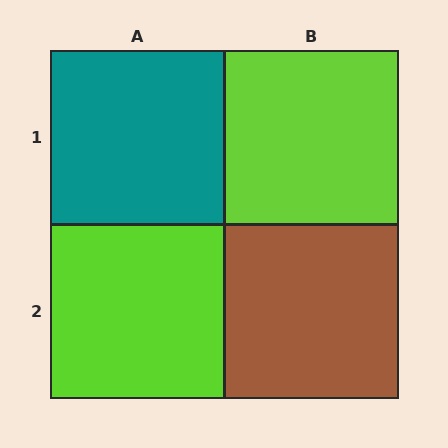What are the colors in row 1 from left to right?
Teal, lime.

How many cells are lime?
2 cells are lime.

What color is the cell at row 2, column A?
Lime.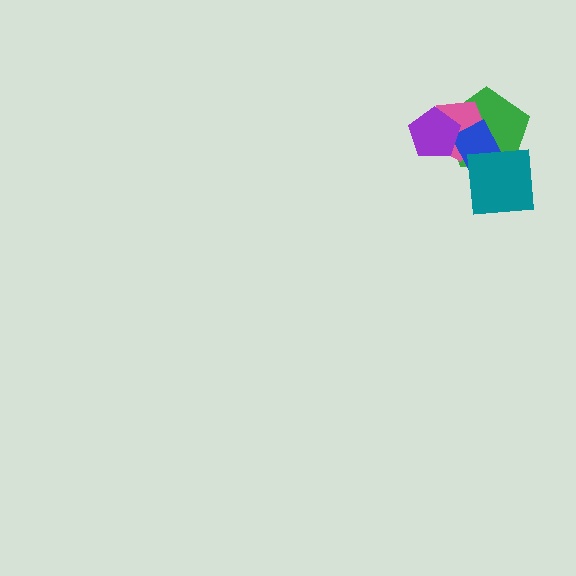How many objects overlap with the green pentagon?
4 objects overlap with the green pentagon.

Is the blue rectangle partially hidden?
Yes, it is partially covered by another shape.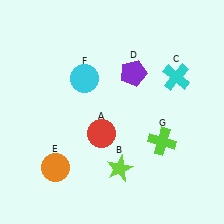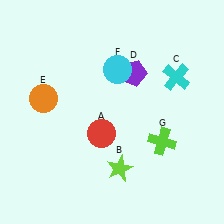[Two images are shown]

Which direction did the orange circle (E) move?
The orange circle (E) moved up.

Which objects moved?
The objects that moved are: the orange circle (E), the cyan circle (F).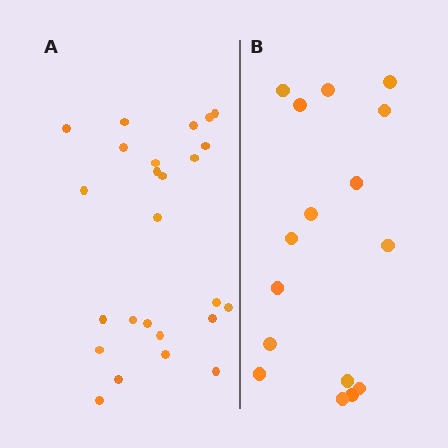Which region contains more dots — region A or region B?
Region A (the left region) has more dots.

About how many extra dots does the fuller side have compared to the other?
Region A has roughly 8 or so more dots than region B.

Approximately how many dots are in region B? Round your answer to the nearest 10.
About 20 dots. (The exact count is 16, which rounds to 20.)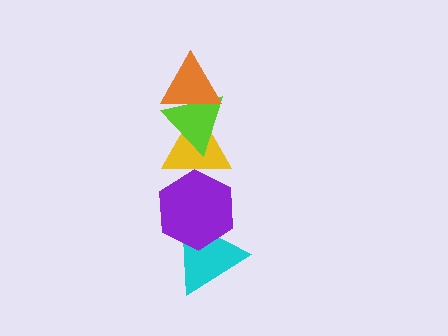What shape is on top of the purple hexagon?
The yellow triangle is on top of the purple hexagon.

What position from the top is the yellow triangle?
The yellow triangle is 3rd from the top.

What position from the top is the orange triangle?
The orange triangle is 1st from the top.